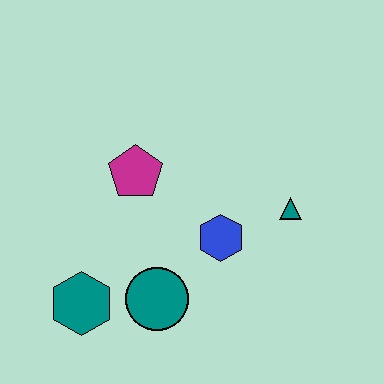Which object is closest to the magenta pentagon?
The blue hexagon is closest to the magenta pentagon.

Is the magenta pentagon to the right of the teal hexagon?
Yes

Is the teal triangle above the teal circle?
Yes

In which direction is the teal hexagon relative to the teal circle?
The teal hexagon is to the left of the teal circle.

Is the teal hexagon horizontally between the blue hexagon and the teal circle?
No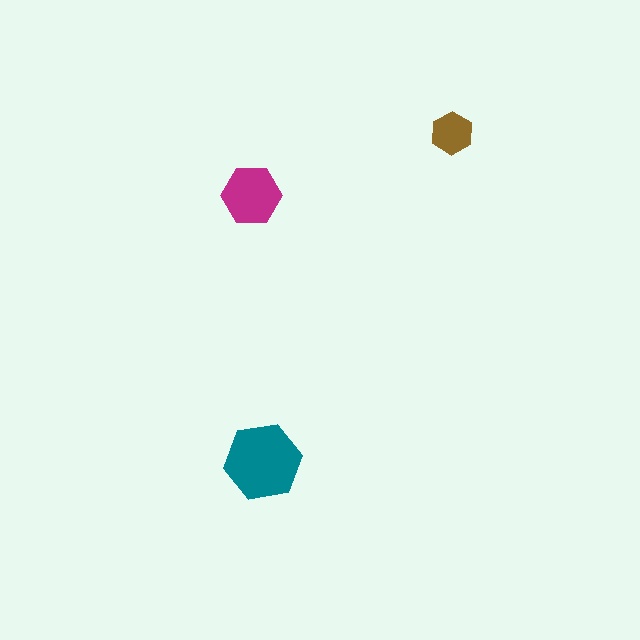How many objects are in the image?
There are 3 objects in the image.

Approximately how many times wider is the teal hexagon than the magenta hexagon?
About 1.5 times wider.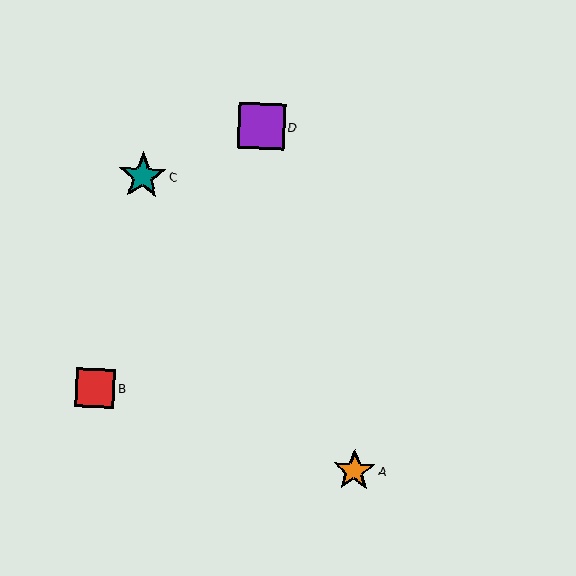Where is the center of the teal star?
The center of the teal star is at (142, 176).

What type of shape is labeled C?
Shape C is a teal star.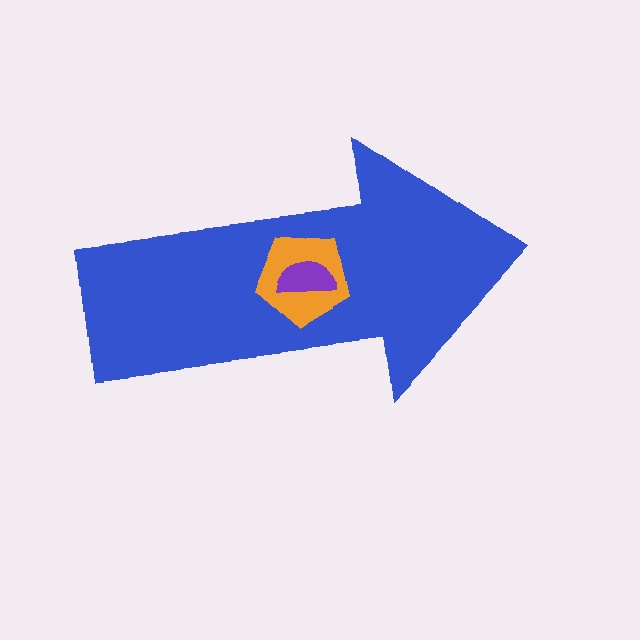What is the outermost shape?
The blue arrow.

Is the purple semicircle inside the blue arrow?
Yes.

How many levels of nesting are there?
3.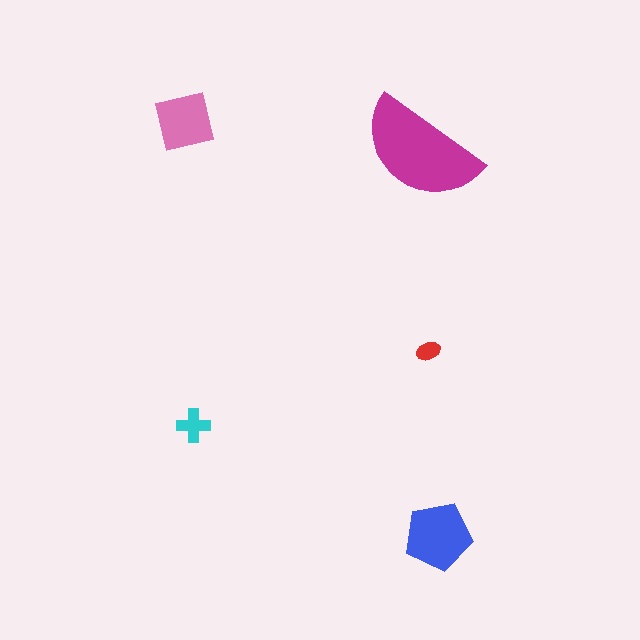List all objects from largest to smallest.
The magenta semicircle, the blue pentagon, the pink square, the cyan cross, the red ellipse.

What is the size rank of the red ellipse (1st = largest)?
5th.